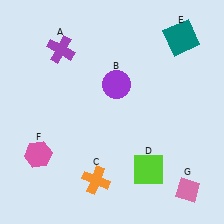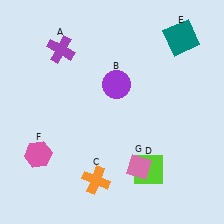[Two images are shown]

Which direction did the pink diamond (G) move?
The pink diamond (G) moved left.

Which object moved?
The pink diamond (G) moved left.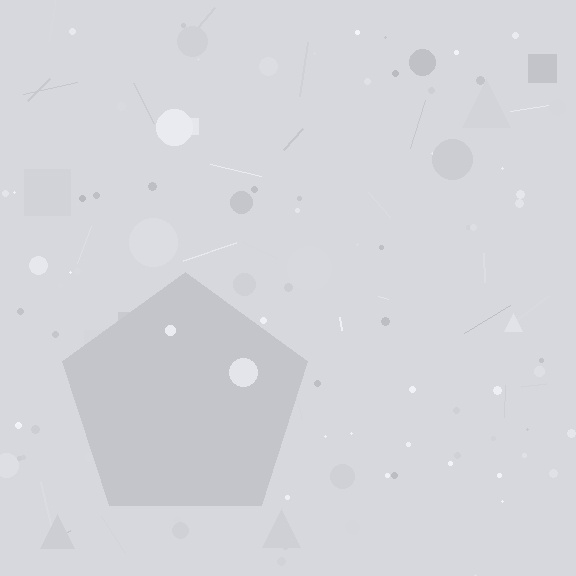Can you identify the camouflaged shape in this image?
The camouflaged shape is a pentagon.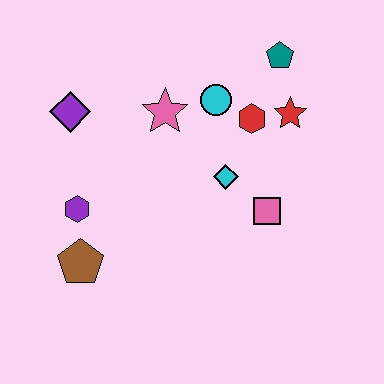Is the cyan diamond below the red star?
Yes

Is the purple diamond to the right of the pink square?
No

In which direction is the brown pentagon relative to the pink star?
The brown pentagon is below the pink star.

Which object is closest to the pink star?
The cyan circle is closest to the pink star.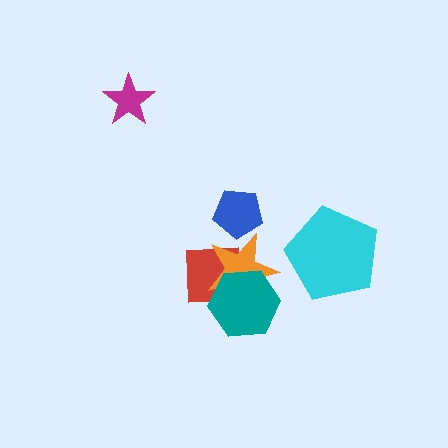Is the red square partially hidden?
Yes, it is partially covered by another shape.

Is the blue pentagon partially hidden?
Yes, it is partially covered by another shape.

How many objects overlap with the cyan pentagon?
0 objects overlap with the cyan pentagon.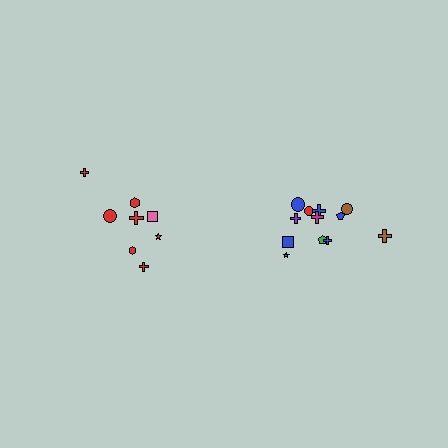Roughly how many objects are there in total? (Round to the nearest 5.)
Roughly 20 objects in total.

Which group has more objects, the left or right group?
The right group.